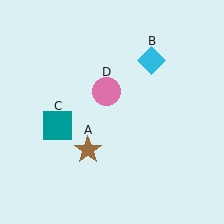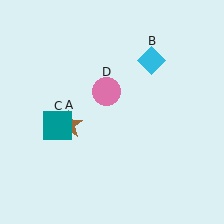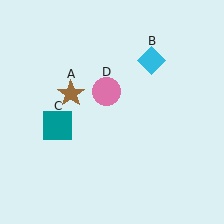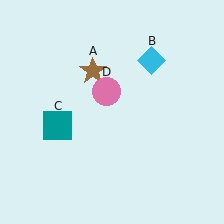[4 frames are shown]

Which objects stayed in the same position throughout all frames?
Cyan diamond (object B) and teal square (object C) and pink circle (object D) remained stationary.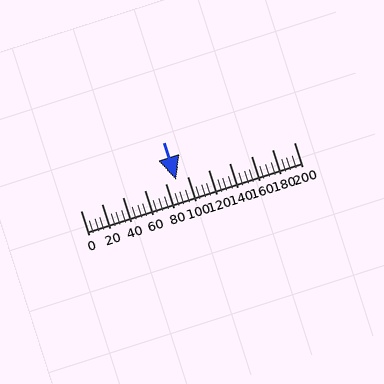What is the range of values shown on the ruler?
The ruler shows values from 0 to 200.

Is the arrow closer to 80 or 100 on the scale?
The arrow is closer to 100.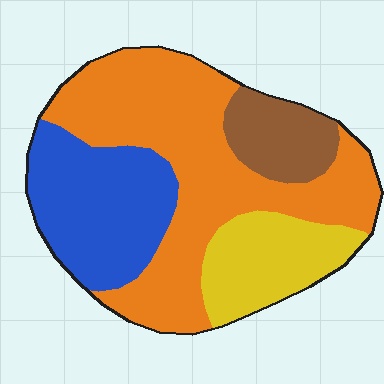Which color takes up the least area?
Brown, at roughly 10%.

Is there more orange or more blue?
Orange.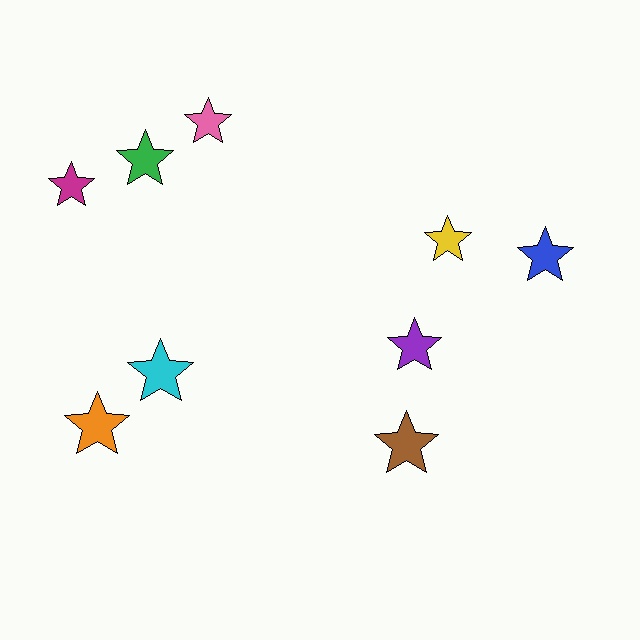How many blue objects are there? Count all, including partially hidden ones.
There is 1 blue object.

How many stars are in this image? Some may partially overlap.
There are 9 stars.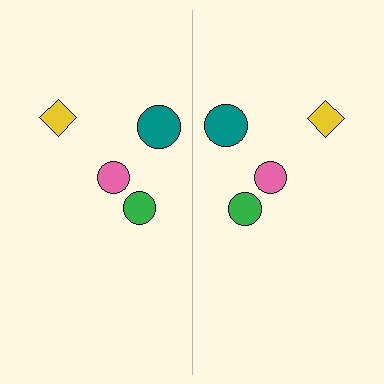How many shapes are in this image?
There are 8 shapes in this image.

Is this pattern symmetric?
Yes, this pattern has bilateral (reflection) symmetry.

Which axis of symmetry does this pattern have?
The pattern has a vertical axis of symmetry running through the center of the image.